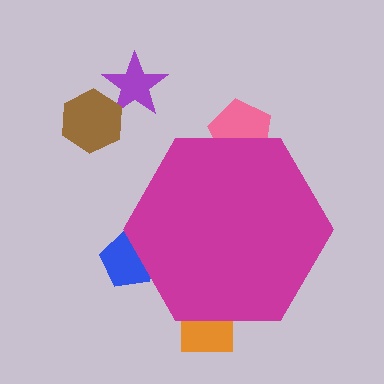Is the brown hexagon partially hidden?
No, the brown hexagon is fully visible.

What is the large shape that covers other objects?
A magenta hexagon.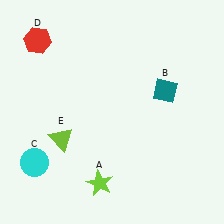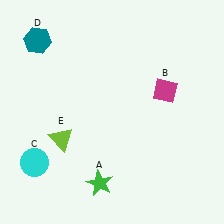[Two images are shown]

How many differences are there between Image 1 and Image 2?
There are 3 differences between the two images.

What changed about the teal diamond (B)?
In Image 1, B is teal. In Image 2, it changed to magenta.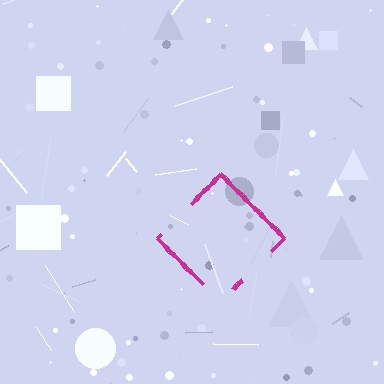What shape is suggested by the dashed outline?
The dashed outline suggests a diamond.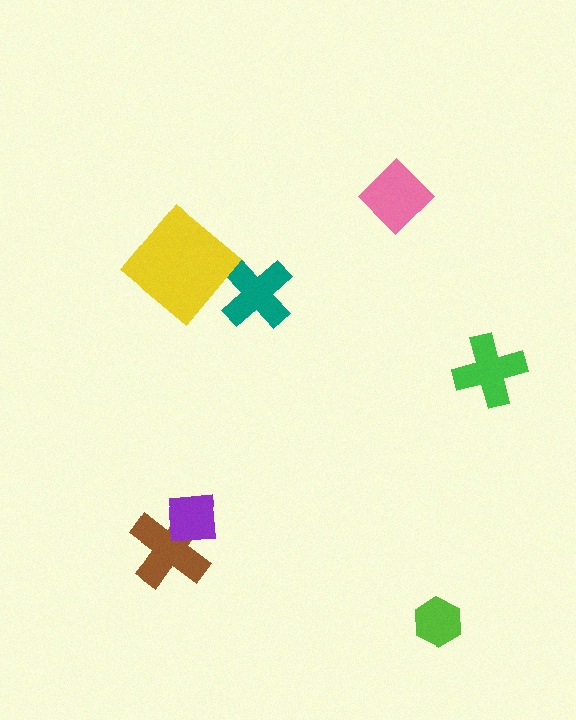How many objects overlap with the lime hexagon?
0 objects overlap with the lime hexagon.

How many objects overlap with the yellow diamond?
0 objects overlap with the yellow diamond.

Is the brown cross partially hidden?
Yes, it is partially covered by another shape.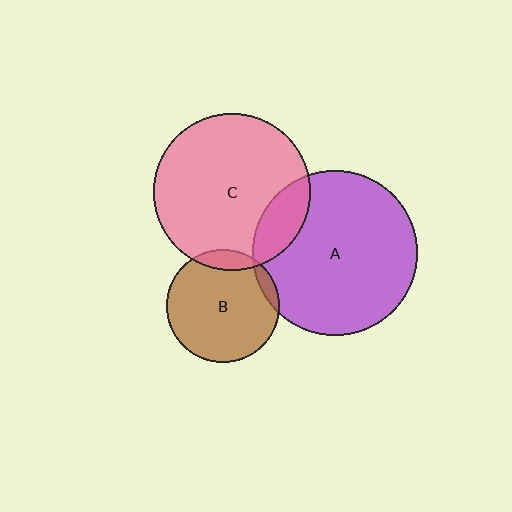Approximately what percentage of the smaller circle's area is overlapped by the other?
Approximately 5%.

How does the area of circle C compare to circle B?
Approximately 1.9 times.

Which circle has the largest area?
Circle A (purple).